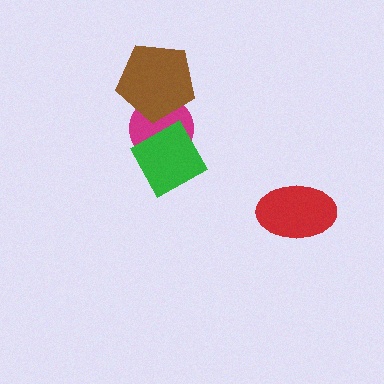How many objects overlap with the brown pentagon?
1 object overlaps with the brown pentagon.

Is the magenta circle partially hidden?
Yes, it is partially covered by another shape.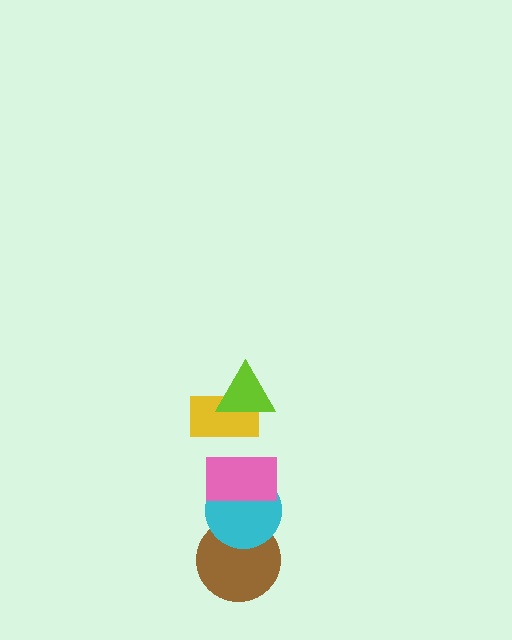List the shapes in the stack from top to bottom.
From top to bottom: the lime triangle, the yellow rectangle, the pink rectangle, the cyan circle, the brown circle.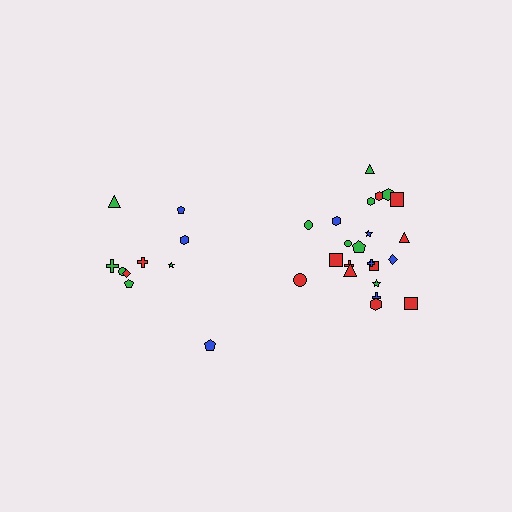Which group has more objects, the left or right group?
The right group.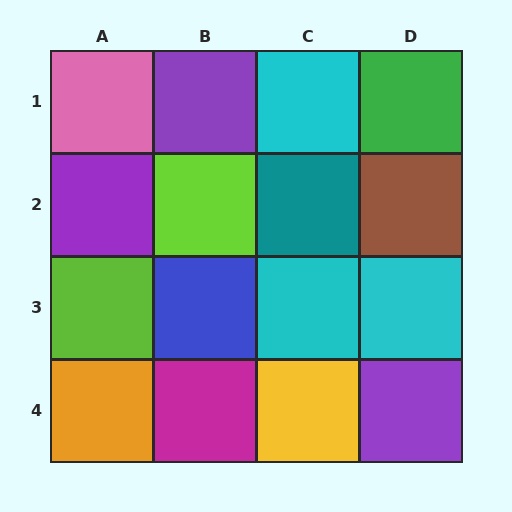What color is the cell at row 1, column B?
Purple.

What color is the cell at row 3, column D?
Cyan.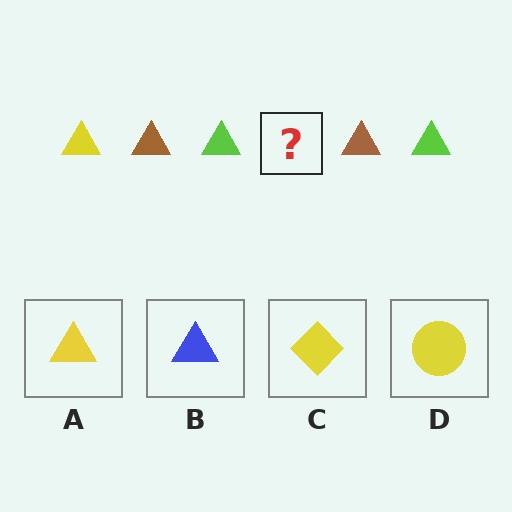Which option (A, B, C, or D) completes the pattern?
A.